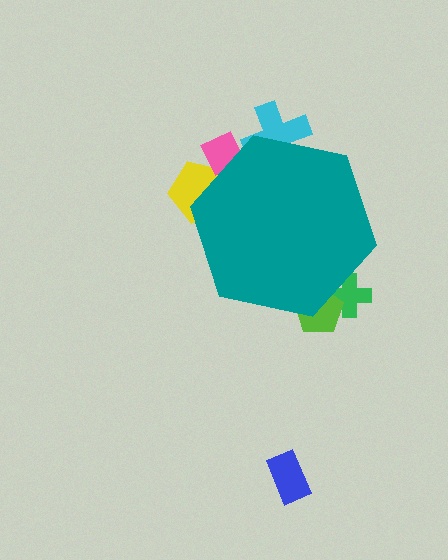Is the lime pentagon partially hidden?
Yes, the lime pentagon is partially hidden behind the teal hexagon.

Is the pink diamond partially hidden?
Yes, the pink diamond is partially hidden behind the teal hexagon.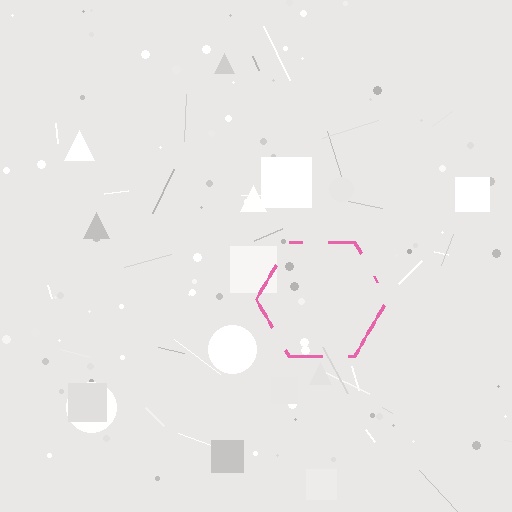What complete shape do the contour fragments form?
The contour fragments form a hexagon.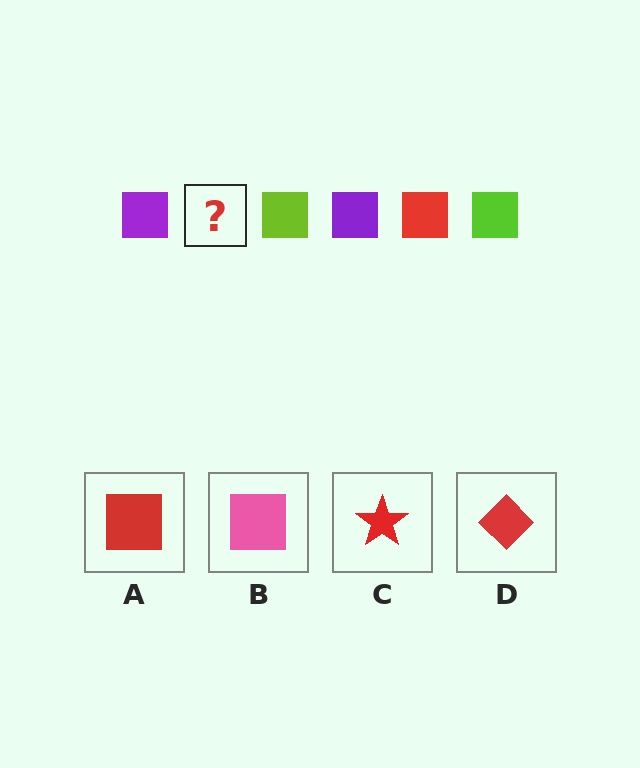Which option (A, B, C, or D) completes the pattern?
A.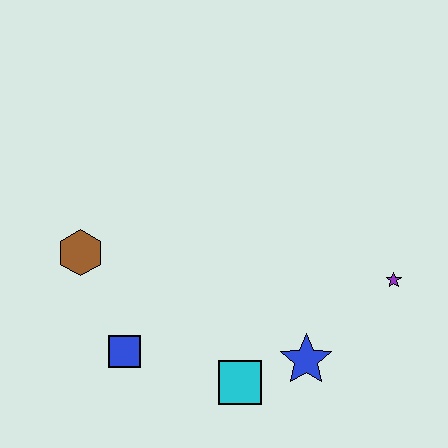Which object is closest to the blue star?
The cyan square is closest to the blue star.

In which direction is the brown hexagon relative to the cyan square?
The brown hexagon is to the left of the cyan square.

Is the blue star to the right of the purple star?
No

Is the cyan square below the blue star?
Yes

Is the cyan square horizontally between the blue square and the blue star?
Yes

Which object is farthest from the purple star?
The brown hexagon is farthest from the purple star.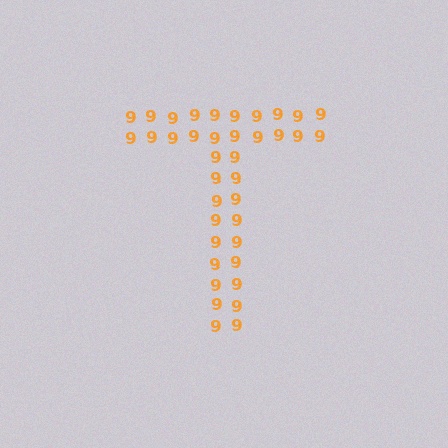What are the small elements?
The small elements are digit 9's.